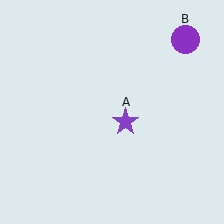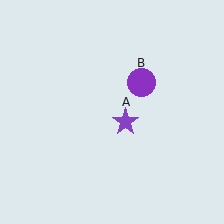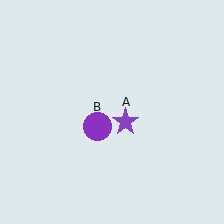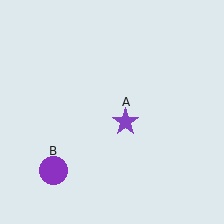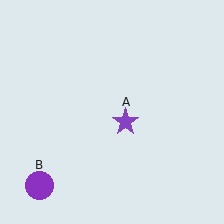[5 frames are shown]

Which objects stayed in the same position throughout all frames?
Purple star (object A) remained stationary.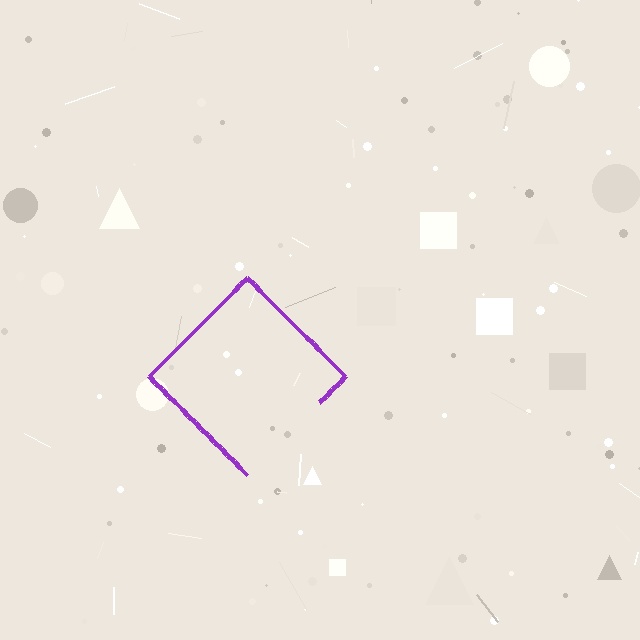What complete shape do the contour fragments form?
The contour fragments form a diamond.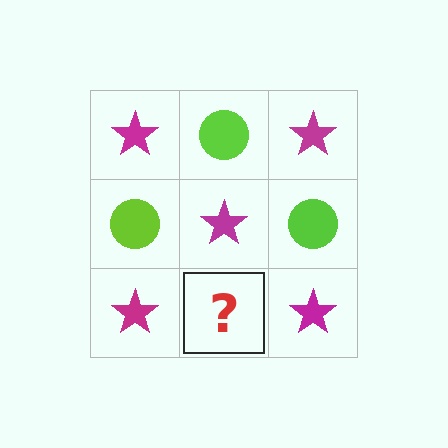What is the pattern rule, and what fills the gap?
The rule is that it alternates magenta star and lime circle in a checkerboard pattern. The gap should be filled with a lime circle.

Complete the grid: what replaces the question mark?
The question mark should be replaced with a lime circle.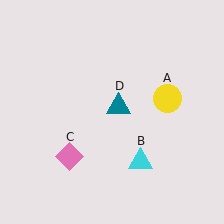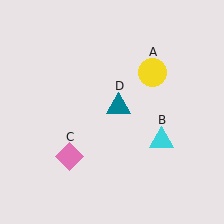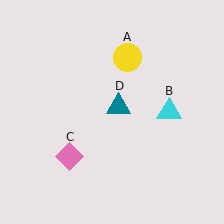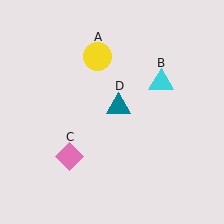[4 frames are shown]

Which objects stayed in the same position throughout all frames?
Pink diamond (object C) and teal triangle (object D) remained stationary.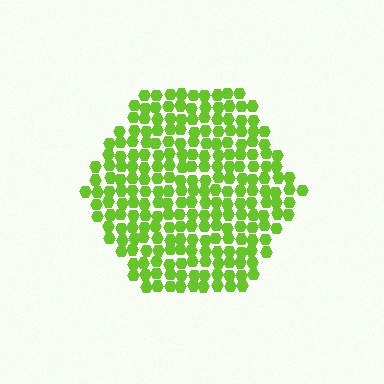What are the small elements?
The small elements are hexagons.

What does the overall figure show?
The overall figure shows a hexagon.